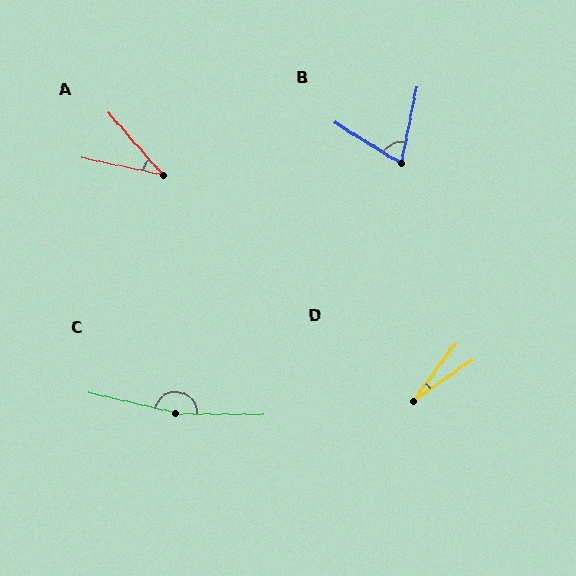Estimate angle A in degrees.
Approximately 37 degrees.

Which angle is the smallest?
D, at approximately 18 degrees.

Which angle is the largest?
C, at approximately 168 degrees.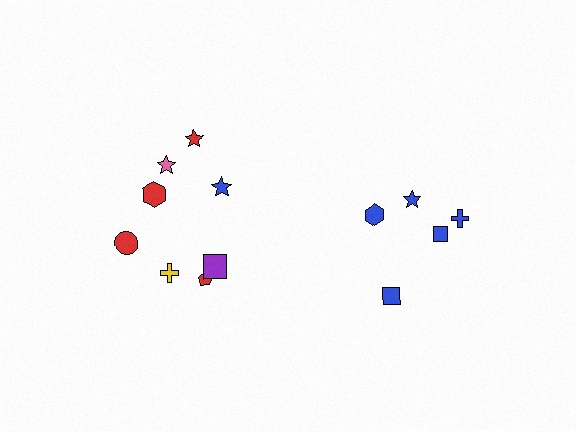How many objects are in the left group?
There are 8 objects.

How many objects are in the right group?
There are 5 objects.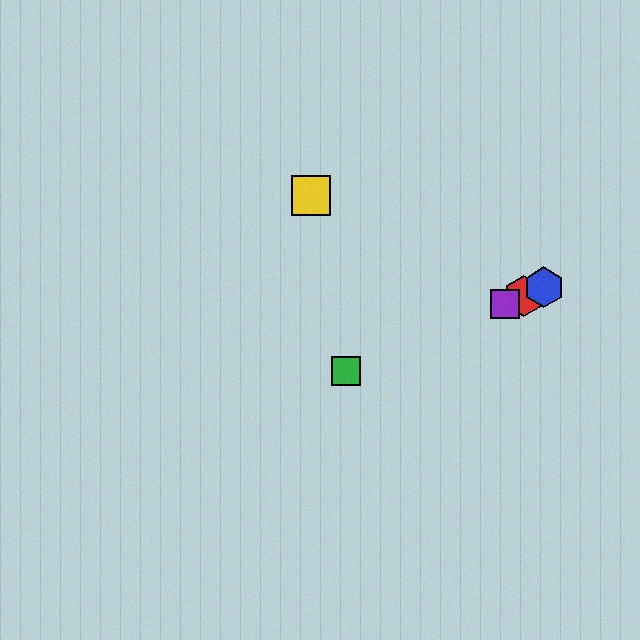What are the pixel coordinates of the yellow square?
The yellow square is at (311, 195).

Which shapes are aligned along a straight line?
The red hexagon, the blue hexagon, the green square, the purple square are aligned along a straight line.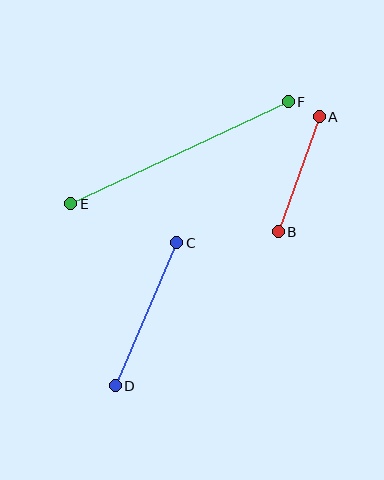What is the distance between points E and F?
The distance is approximately 240 pixels.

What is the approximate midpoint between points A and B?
The midpoint is at approximately (299, 174) pixels.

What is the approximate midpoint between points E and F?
The midpoint is at approximately (180, 153) pixels.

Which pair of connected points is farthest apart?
Points E and F are farthest apart.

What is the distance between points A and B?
The distance is approximately 122 pixels.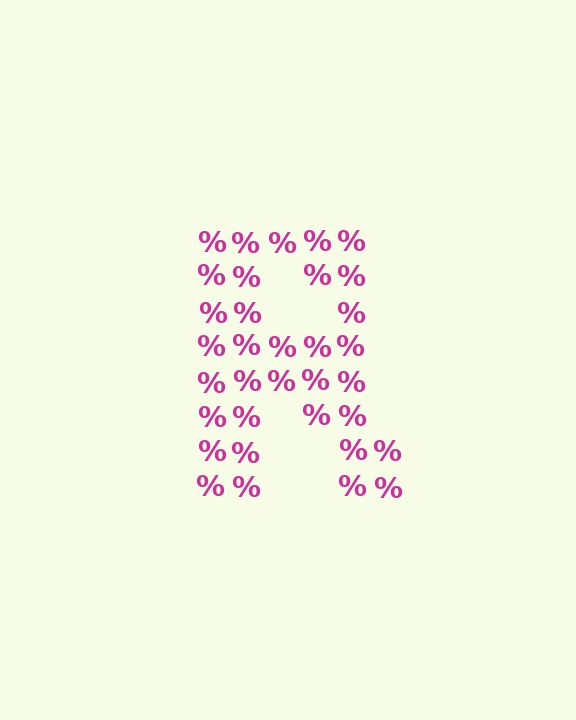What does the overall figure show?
The overall figure shows the letter R.